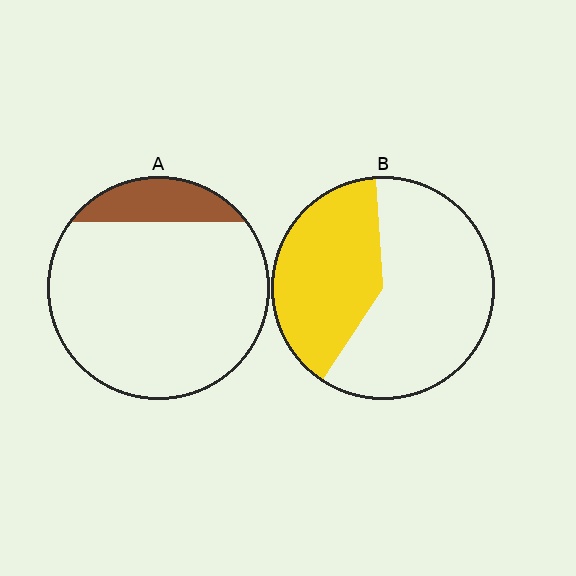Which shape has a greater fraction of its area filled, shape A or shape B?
Shape B.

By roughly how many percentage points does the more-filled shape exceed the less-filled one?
By roughly 25 percentage points (B over A).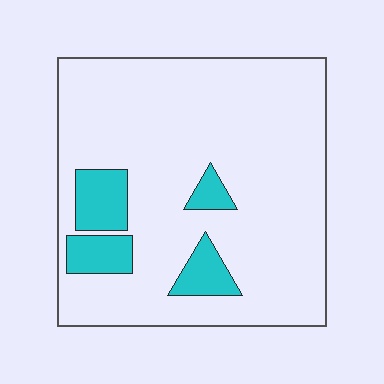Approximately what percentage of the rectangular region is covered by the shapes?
Approximately 15%.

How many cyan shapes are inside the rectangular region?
4.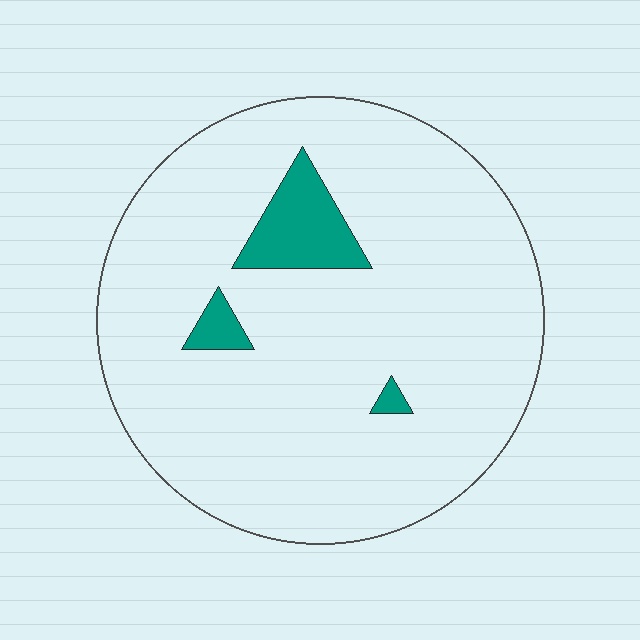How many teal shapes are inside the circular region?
3.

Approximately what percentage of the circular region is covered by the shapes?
Approximately 10%.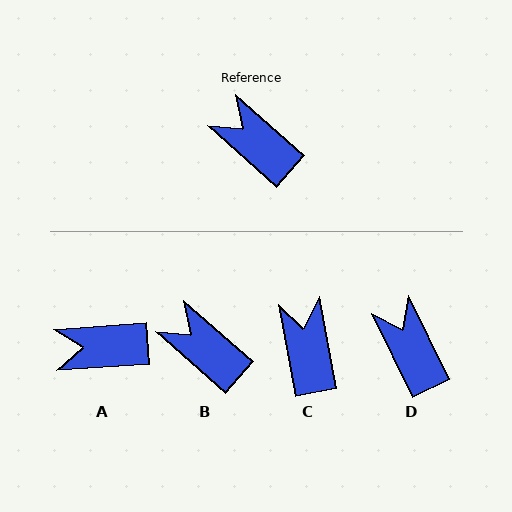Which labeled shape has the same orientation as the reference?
B.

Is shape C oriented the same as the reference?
No, it is off by about 37 degrees.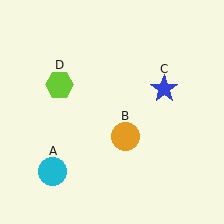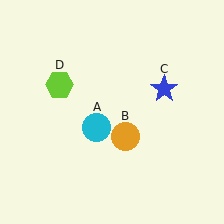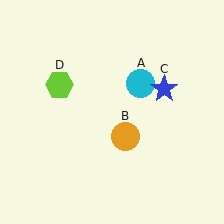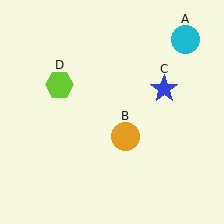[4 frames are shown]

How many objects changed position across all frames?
1 object changed position: cyan circle (object A).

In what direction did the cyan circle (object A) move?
The cyan circle (object A) moved up and to the right.